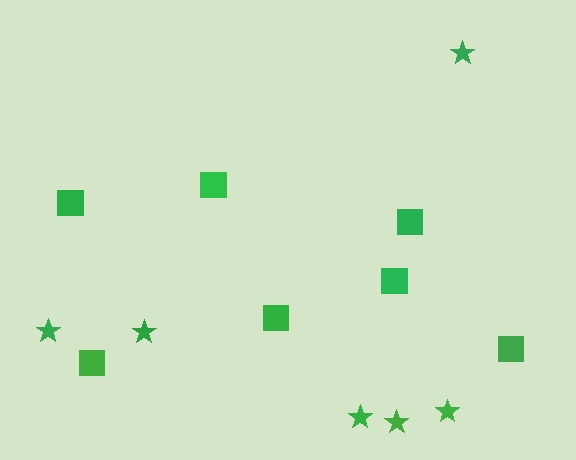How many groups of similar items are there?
There are 2 groups: one group of stars (6) and one group of squares (7).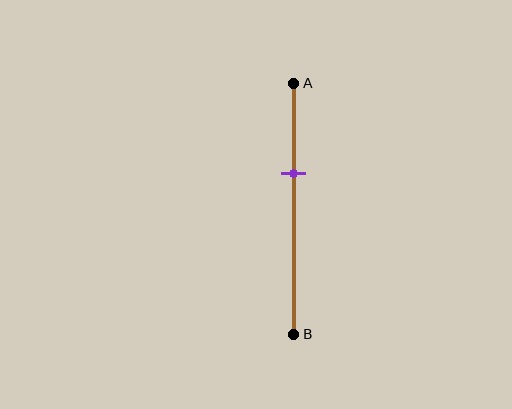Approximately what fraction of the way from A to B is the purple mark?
The purple mark is approximately 35% of the way from A to B.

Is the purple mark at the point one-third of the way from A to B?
Yes, the mark is approximately at the one-third point.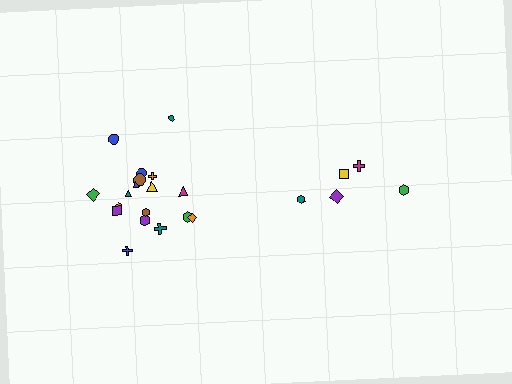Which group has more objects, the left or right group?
The left group.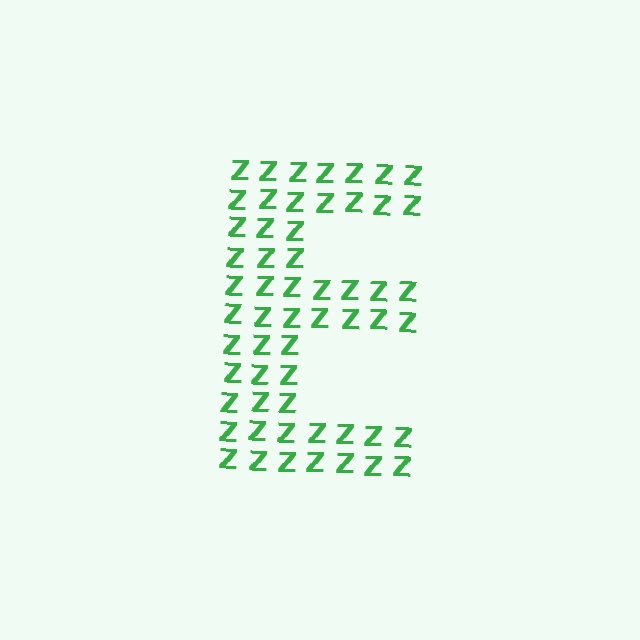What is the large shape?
The large shape is the letter E.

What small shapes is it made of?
It is made of small letter Z's.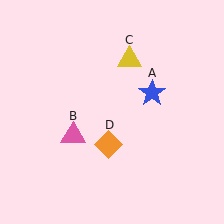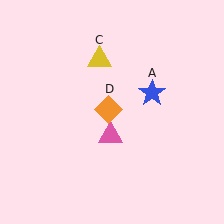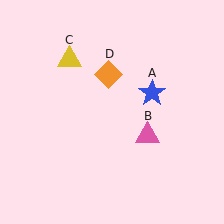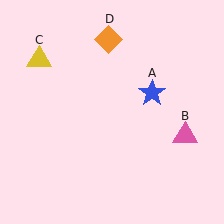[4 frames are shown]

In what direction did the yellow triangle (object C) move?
The yellow triangle (object C) moved left.